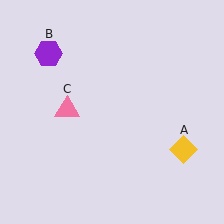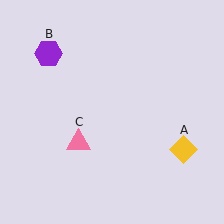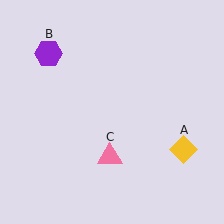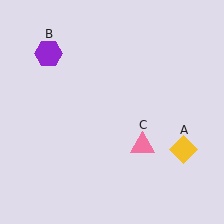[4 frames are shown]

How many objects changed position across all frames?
1 object changed position: pink triangle (object C).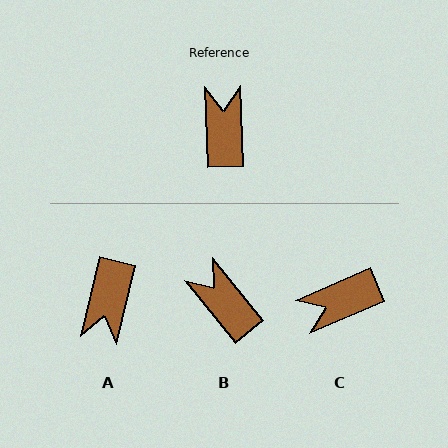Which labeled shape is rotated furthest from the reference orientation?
A, about 165 degrees away.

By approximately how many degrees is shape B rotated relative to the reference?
Approximately 36 degrees counter-clockwise.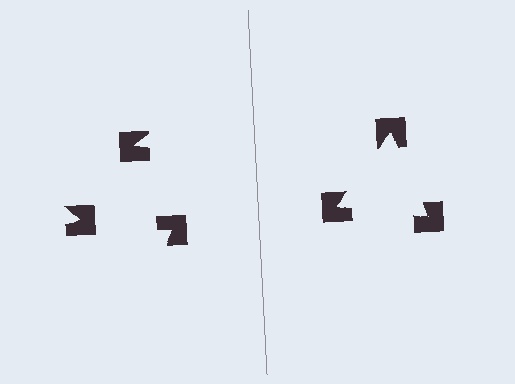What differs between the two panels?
The notched squares are positioned identically on both sides; only the wedge orientations differ. On the right they align to a triangle; on the left they are misaligned.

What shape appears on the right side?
An illusory triangle.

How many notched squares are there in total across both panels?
6 — 3 on each side.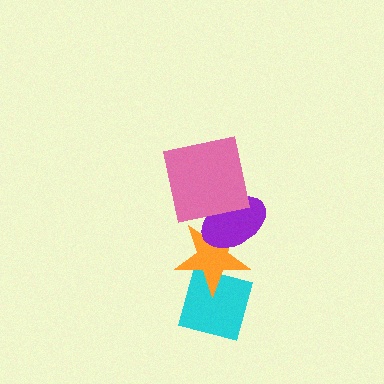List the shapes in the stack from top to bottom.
From top to bottom: the pink square, the purple ellipse, the orange star, the cyan square.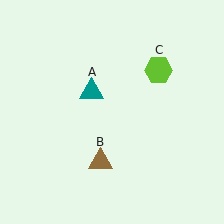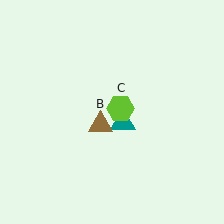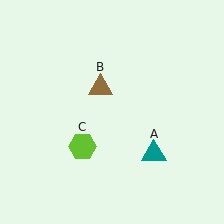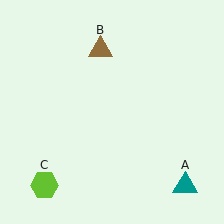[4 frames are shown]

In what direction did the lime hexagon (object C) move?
The lime hexagon (object C) moved down and to the left.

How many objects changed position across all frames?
3 objects changed position: teal triangle (object A), brown triangle (object B), lime hexagon (object C).